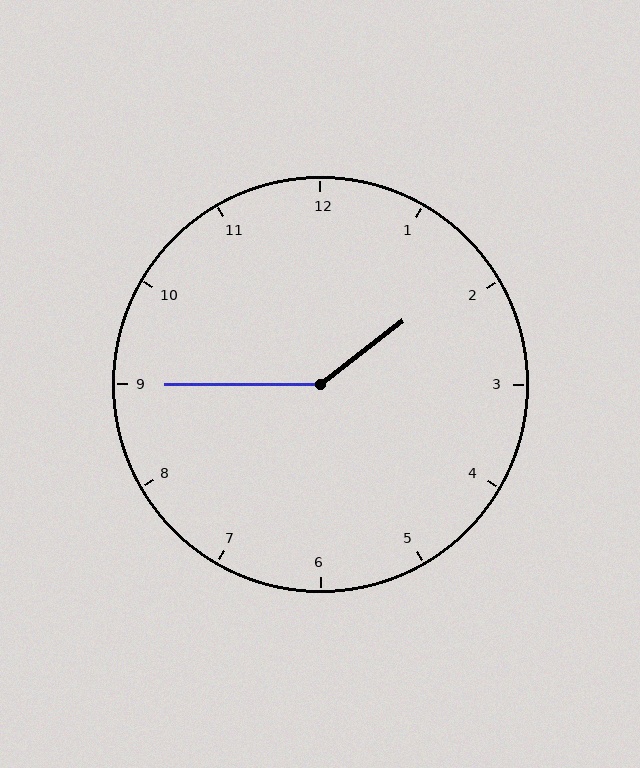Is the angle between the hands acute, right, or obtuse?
It is obtuse.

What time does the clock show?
1:45.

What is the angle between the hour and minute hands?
Approximately 142 degrees.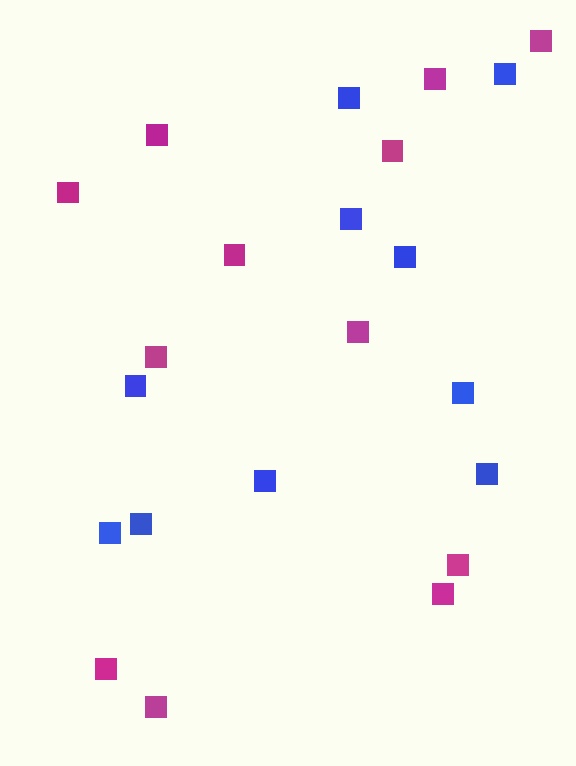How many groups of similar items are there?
There are 2 groups: one group of blue squares (10) and one group of magenta squares (12).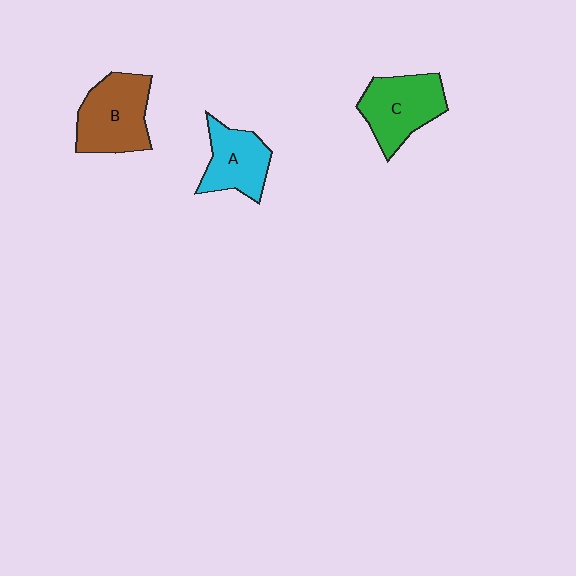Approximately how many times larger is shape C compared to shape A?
Approximately 1.2 times.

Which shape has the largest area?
Shape B (brown).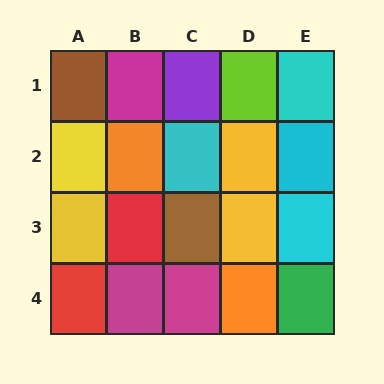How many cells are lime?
1 cell is lime.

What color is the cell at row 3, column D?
Yellow.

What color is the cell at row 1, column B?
Magenta.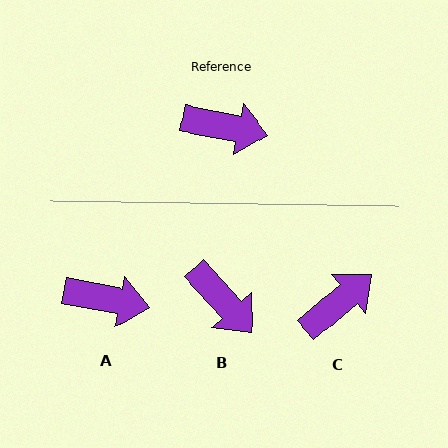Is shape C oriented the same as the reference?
No, it is off by about 51 degrees.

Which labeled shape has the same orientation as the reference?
A.